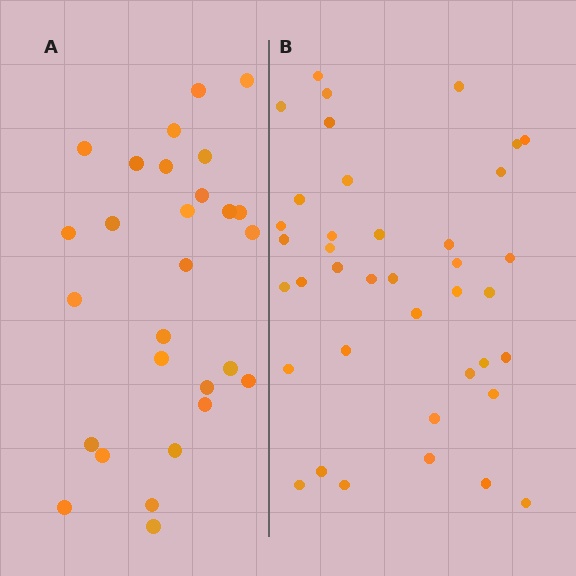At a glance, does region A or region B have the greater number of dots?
Region B (the right region) has more dots.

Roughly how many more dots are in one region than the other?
Region B has roughly 12 or so more dots than region A.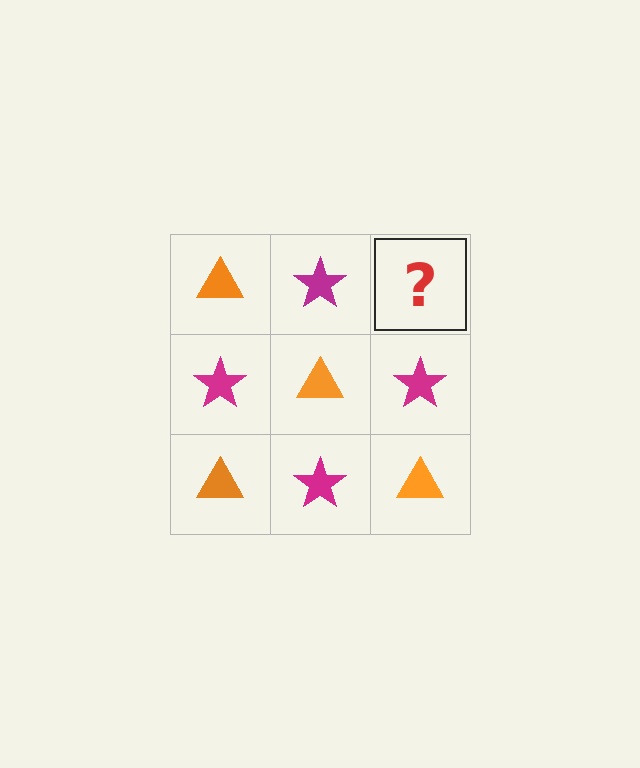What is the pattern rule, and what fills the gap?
The rule is that it alternates orange triangle and magenta star in a checkerboard pattern. The gap should be filled with an orange triangle.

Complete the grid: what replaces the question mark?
The question mark should be replaced with an orange triangle.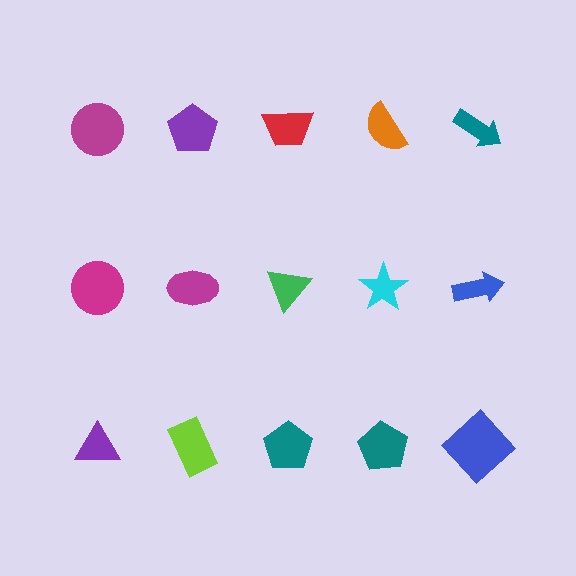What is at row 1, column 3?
A red trapezoid.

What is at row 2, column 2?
A magenta ellipse.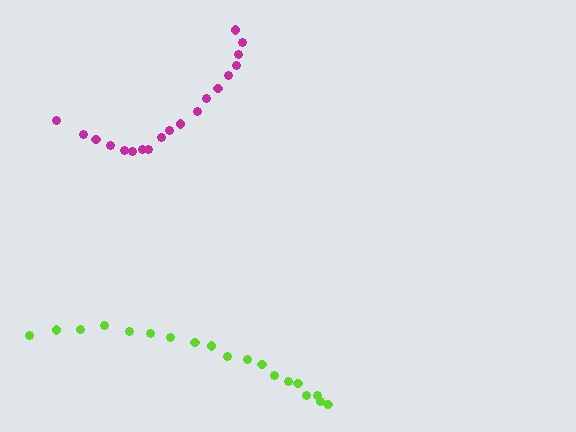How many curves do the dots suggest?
There are 2 distinct paths.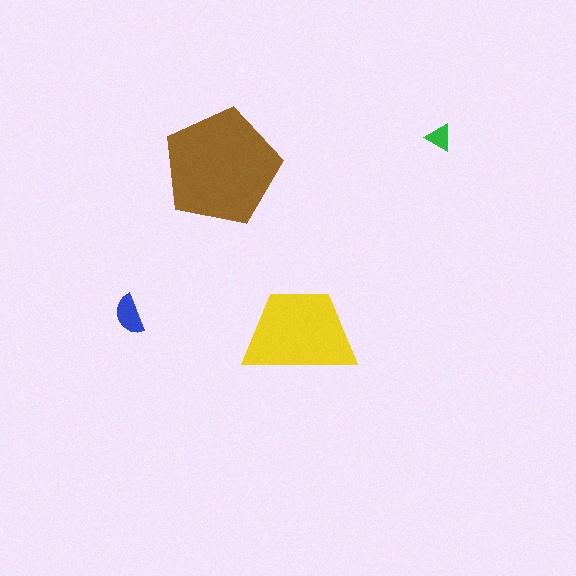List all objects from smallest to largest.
The green triangle, the blue semicircle, the yellow trapezoid, the brown pentagon.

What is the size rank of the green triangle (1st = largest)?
4th.